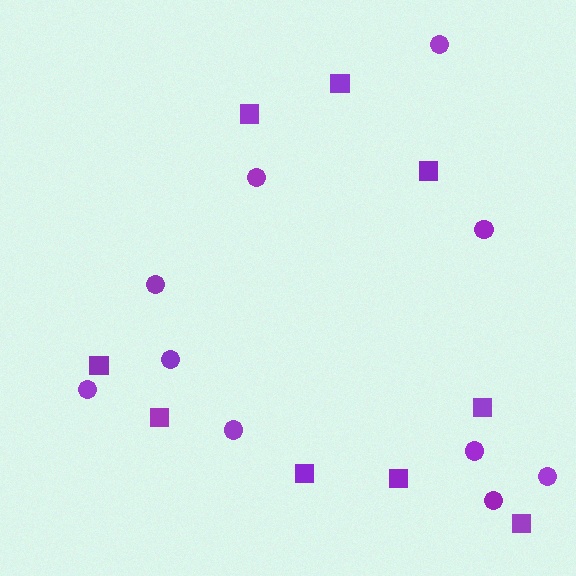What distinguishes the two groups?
There are 2 groups: one group of squares (9) and one group of circles (10).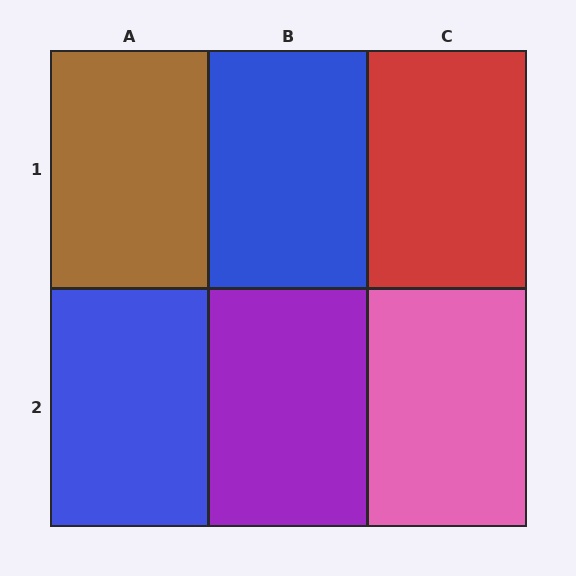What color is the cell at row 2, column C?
Pink.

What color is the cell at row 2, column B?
Purple.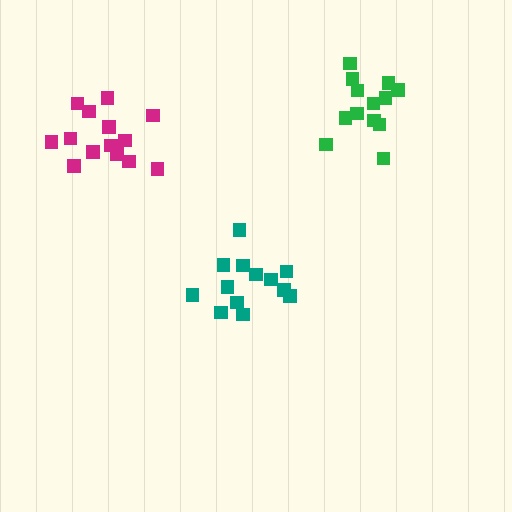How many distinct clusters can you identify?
There are 3 distinct clusters.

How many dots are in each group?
Group 1: 14 dots, Group 2: 13 dots, Group 3: 13 dots (40 total).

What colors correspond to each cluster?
The clusters are colored: magenta, teal, green.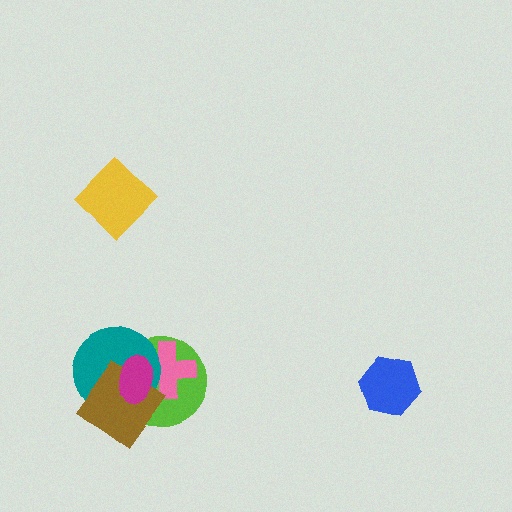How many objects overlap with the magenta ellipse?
4 objects overlap with the magenta ellipse.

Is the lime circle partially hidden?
Yes, it is partially covered by another shape.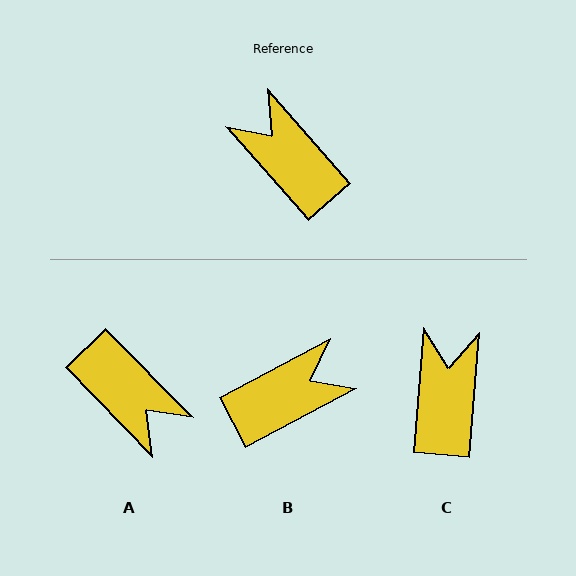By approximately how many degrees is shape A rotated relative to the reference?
Approximately 177 degrees clockwise.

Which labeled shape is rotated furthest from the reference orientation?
A, about 177 degrees away.